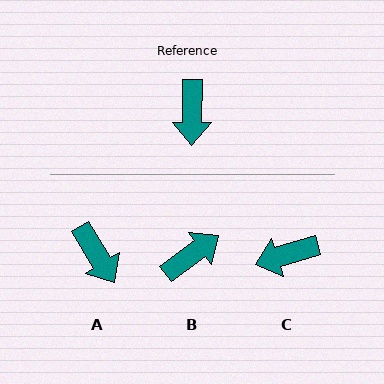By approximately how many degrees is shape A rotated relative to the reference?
Approximately 32 degrees counter-clockwise.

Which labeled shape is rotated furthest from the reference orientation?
B, about 127 degrees away.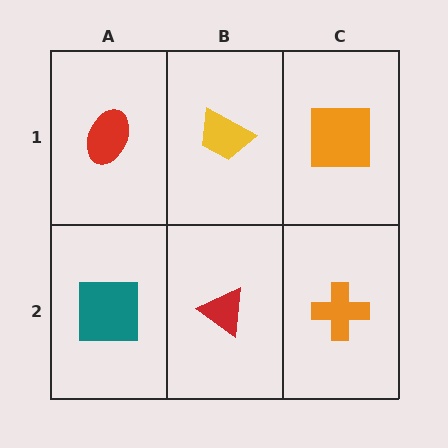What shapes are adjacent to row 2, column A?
A red ellipse (row 1, column A), a red triangle (row 2, column B).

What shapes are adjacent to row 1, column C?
An orange cross (row 2, column C), a yellow trapezoid (row 1, column B).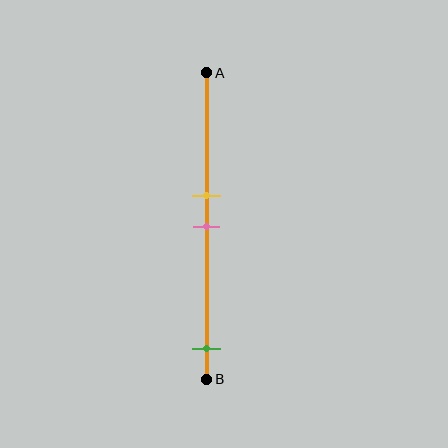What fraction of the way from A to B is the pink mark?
The pink mark is approximately 50% (0.5) of the way from A to B.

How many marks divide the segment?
There are 3 marks dividing the segment.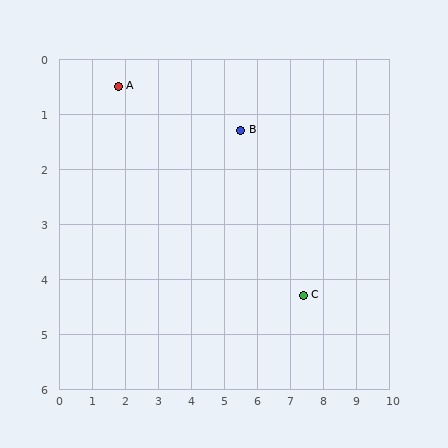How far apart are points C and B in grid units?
Points C and B are about 3.6 grid units apart.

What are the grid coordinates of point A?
Point A is at approximately (1.8, 0.5).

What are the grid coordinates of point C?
Point C is at approximately (7.4, 4.3).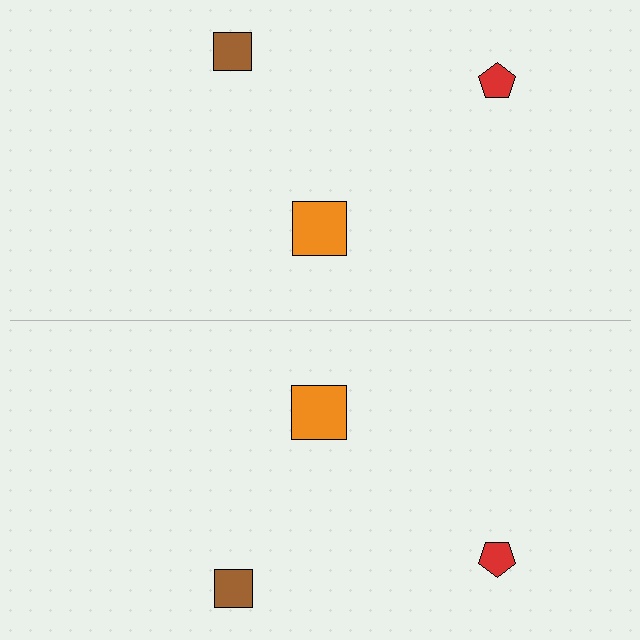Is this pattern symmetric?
Yes, this pattern has bilateral (reflection) symmetry.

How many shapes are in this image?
There are 6 shapes in this image.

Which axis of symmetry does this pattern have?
The pattern has a horizontal axis of symmetry running through the center of the image.